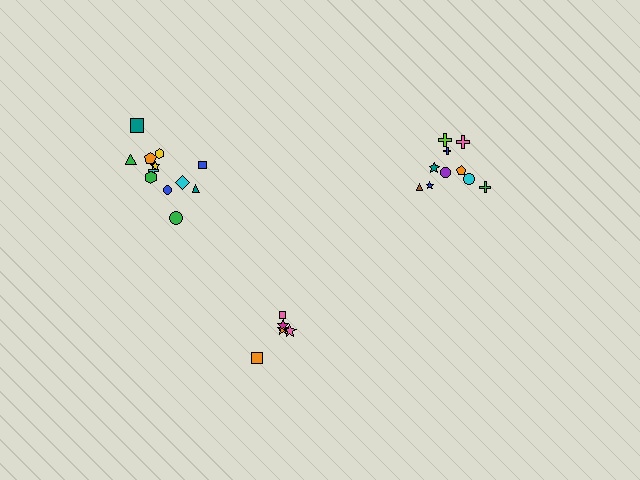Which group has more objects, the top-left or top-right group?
The top-left group.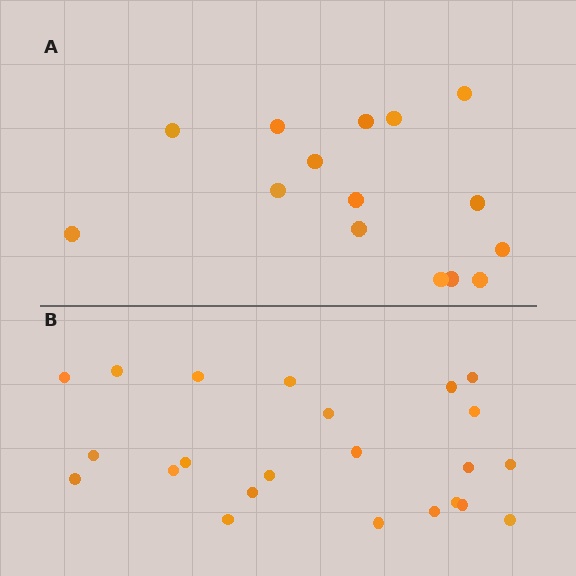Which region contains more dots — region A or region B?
Region B (the bottom region) has more dots.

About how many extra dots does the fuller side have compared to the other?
Region B has roughly 8 or so more dots than region A.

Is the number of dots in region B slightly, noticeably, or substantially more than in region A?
Region B has substantially more. The ratio is roughly 1.5 to 1.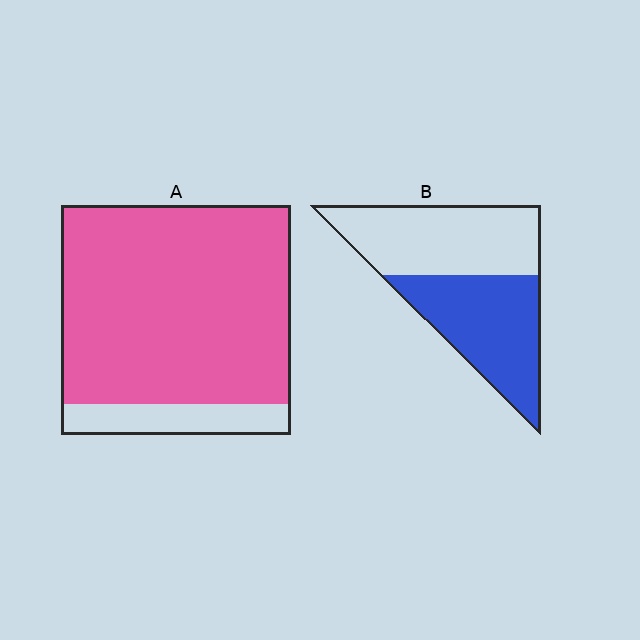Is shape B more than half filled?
Roughly half.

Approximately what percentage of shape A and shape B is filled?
A is approximately 85% and B is approximately 50%.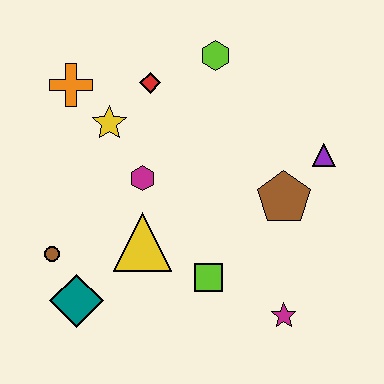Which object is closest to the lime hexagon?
The red diamond is closest to the lime hexagon.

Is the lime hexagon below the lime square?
No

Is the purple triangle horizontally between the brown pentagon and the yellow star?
No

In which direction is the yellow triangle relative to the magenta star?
The yellow triangle is to the left of the magenta star.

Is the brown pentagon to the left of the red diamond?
No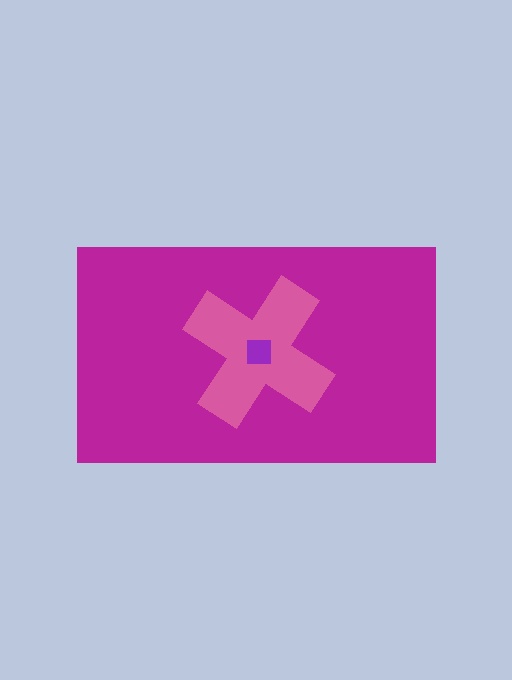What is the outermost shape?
The magenta rectangle.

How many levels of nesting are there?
3.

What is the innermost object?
The purple square.